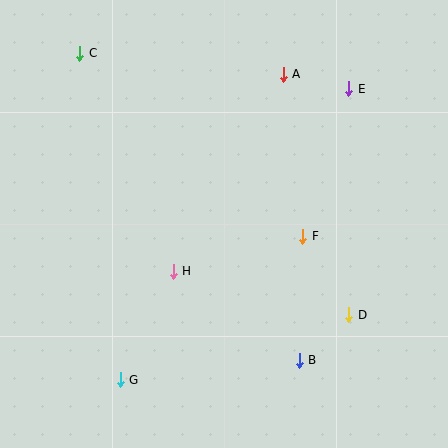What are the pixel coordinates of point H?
Point H is at (173, 271).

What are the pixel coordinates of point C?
Point C is at (80, 53).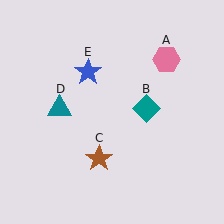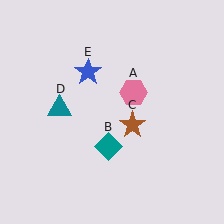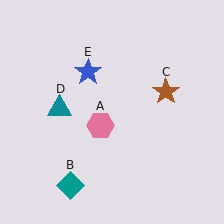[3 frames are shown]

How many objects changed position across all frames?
3 objects changed position: pink hexagon (object A), teal diamond (object B), brown star (object C).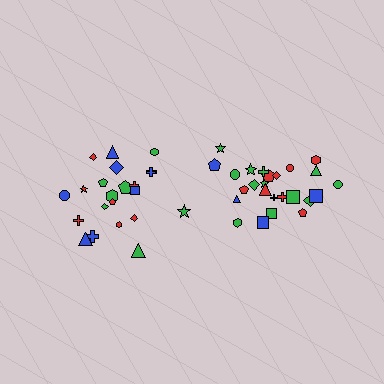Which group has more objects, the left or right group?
The right group.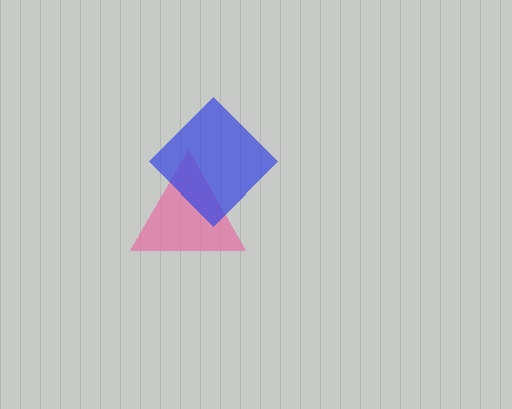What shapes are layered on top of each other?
The layered shapes are: a pink triangle, a blue diamond.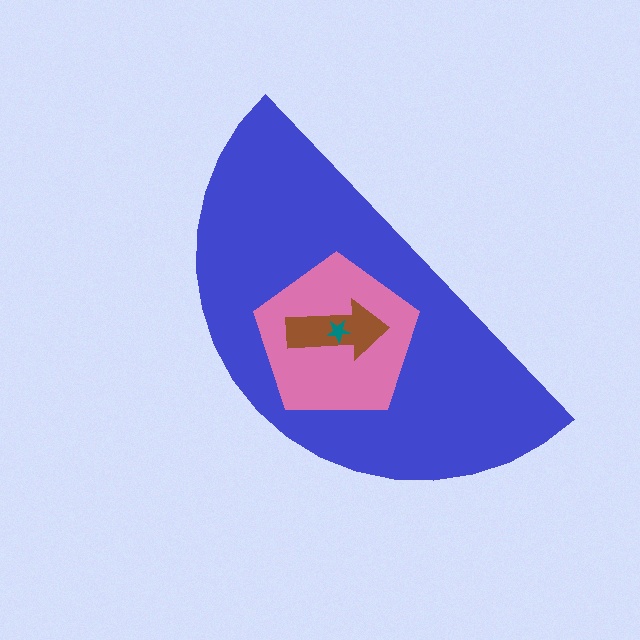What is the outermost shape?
The blue semicircle.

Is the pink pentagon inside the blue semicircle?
Yes.